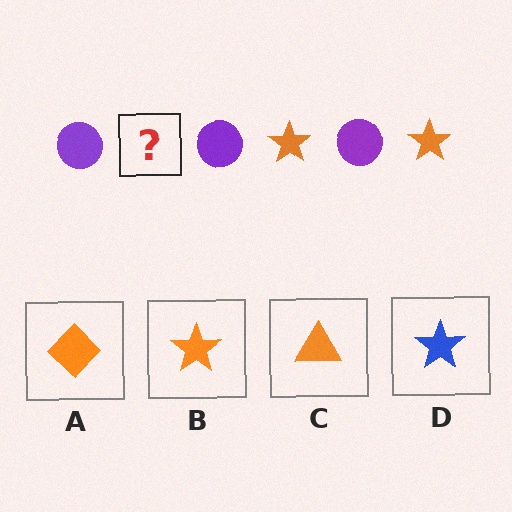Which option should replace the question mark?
Option B.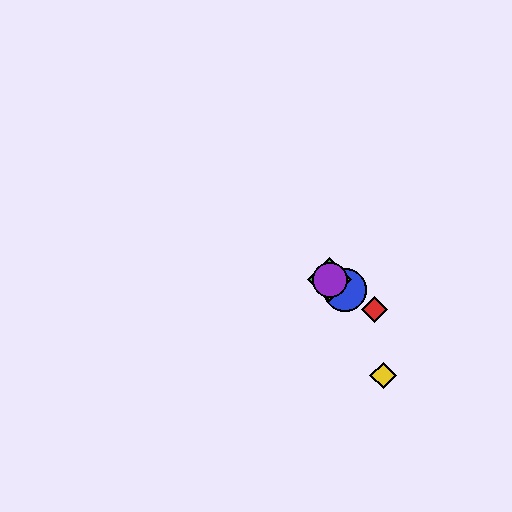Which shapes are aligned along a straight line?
The red diamond, the blue circle, the green diamond, the purple circle are aligned along a straight line.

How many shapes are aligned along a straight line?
4 shapes (the red diamond, the blue circle, the green diamond, the purple circle) are aligned along a straight line.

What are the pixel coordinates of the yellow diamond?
The yellow diamond is at (383, 376).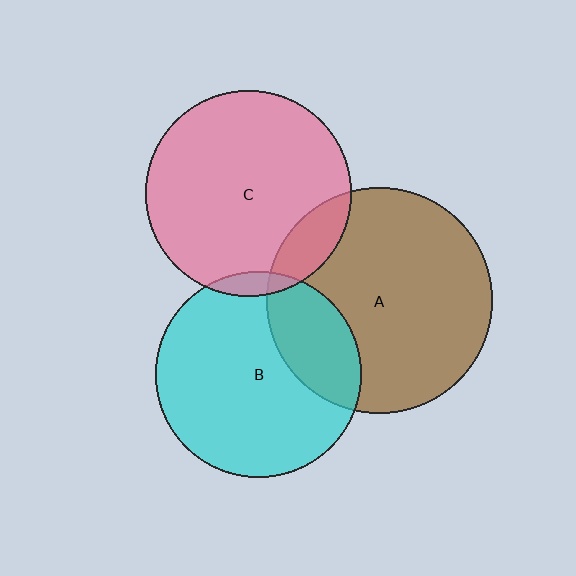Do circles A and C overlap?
Yes.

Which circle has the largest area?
Circle A (brown).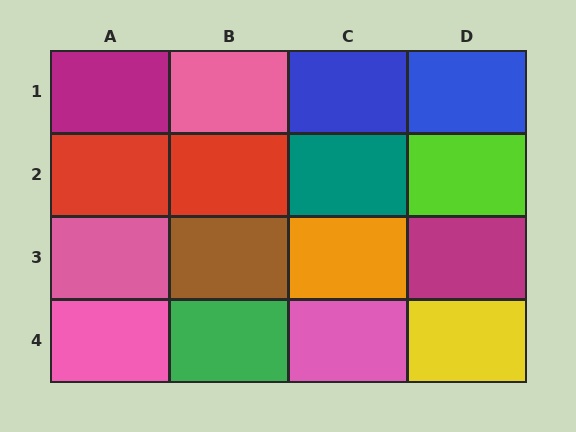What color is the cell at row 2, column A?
Red.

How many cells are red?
2 cells are red.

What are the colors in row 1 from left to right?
Magenta, pink, blue, blue.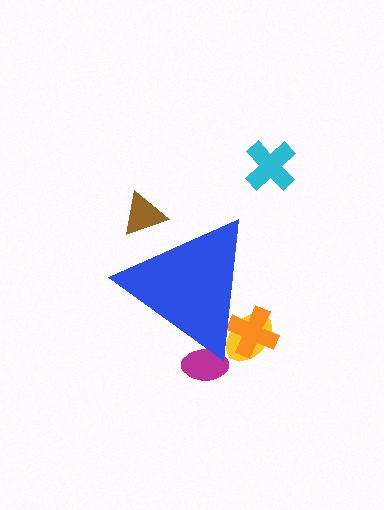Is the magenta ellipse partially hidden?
Yes, the magenta ellipse is partially hidden behind the blue triangle.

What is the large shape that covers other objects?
A blue triangle.